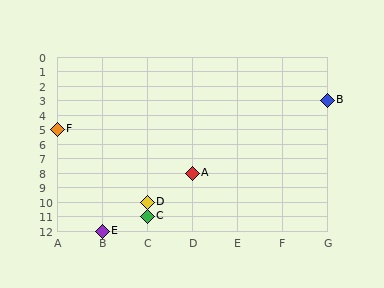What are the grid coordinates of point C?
Point C is at grid coordinates (C, 11).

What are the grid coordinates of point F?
Point F is at grid coordinates (A, 5).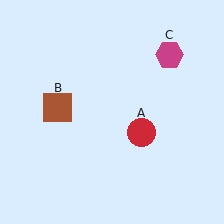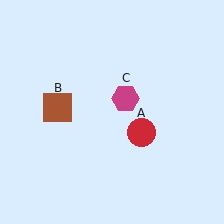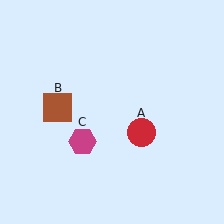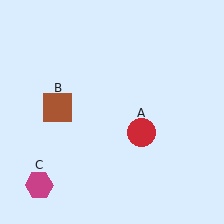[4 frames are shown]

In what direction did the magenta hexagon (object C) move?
The magenta hexagon (object C) moved down and to the left.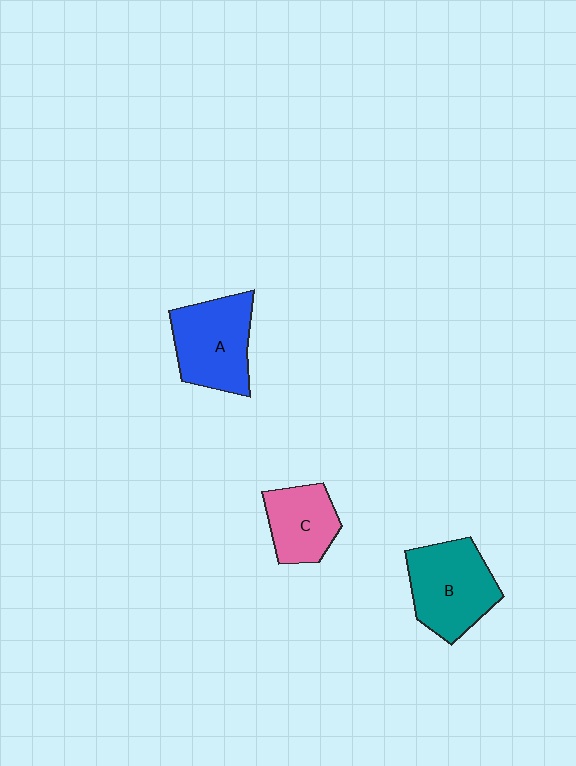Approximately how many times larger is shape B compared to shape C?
Approximately 1.4 times.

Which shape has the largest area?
Shape B (teal).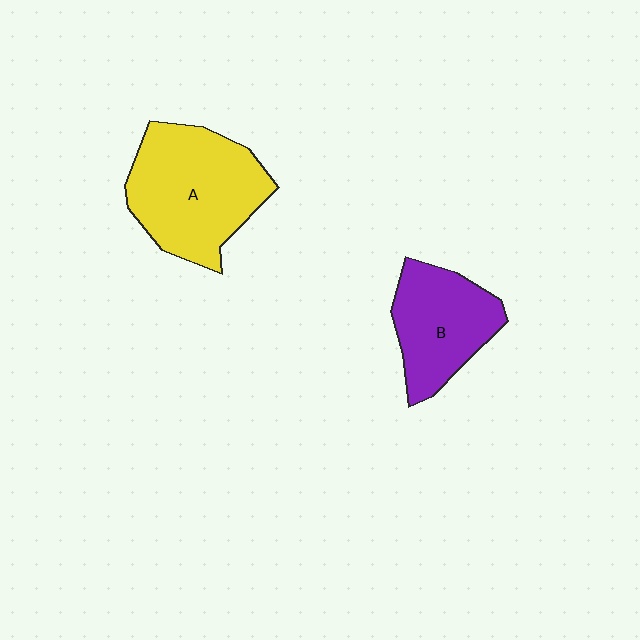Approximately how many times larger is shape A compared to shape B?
Approximately 1.4 times.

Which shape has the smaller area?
Shape B (purple).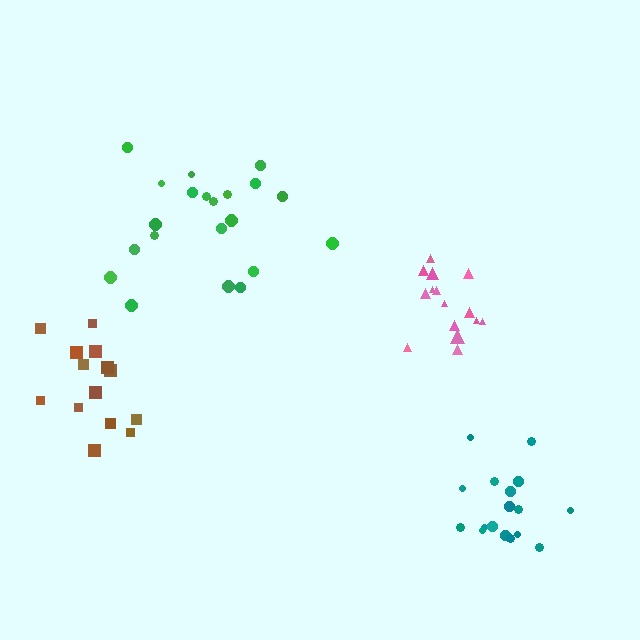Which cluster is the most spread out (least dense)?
Brown.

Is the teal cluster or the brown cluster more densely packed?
Teal.